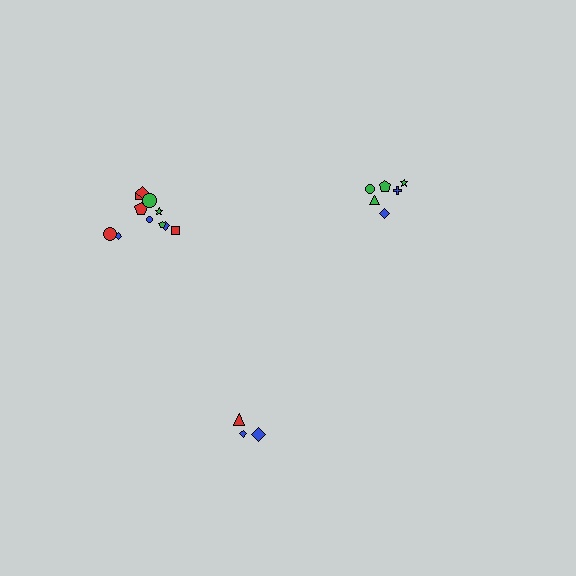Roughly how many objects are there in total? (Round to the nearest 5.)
Roughly 20 objects in total.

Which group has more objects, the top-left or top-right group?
The top-left group.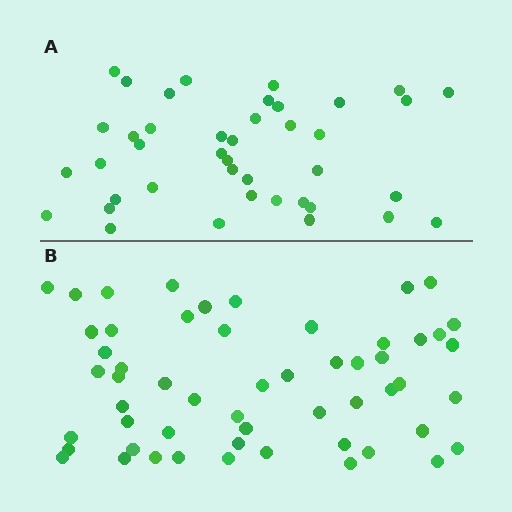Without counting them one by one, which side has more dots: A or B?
Region B (the bottom region) has more dots.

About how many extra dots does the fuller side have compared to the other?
Region B has approximately 15 more dots than region A.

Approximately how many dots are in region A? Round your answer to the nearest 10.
About 40 dots. (The exact count is 41, which rounds to 40.)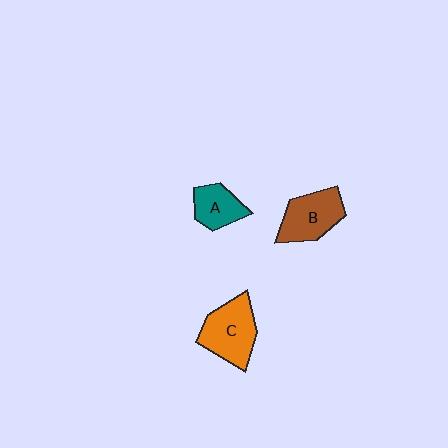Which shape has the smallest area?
Shape A (teal).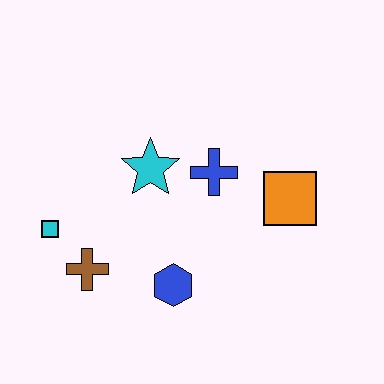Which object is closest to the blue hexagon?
The brown cross is closest to the blue hexagon.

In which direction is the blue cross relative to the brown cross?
The blue cross is to the right of the brown cross.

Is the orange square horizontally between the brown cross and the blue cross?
No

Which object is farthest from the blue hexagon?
The orange square is farthest from the blue hexagon.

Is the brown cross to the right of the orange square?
No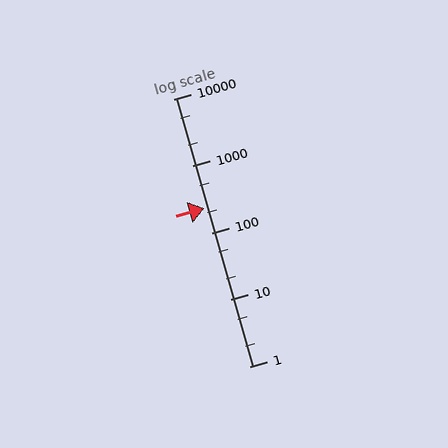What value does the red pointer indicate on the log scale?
The pointer indicates approximately 230.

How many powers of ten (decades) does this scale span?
The scale spans 4 decades, from 1 to 10000.